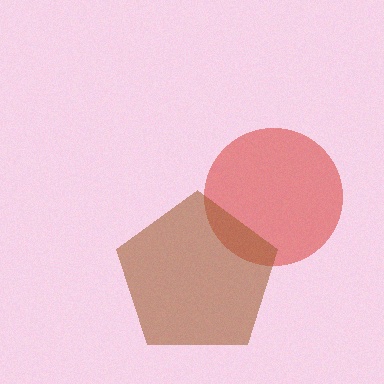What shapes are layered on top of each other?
The layered shapes are: a red circle, a brown pentagon.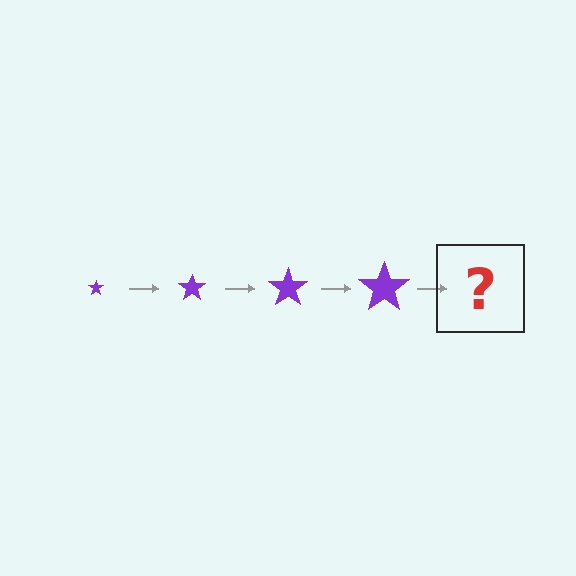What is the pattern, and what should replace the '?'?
The pattern is that the star gets progressively larger each step. The '?' should be a purple star, larger than the previous one.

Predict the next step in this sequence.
The next step is a purple star, larger than the previous one.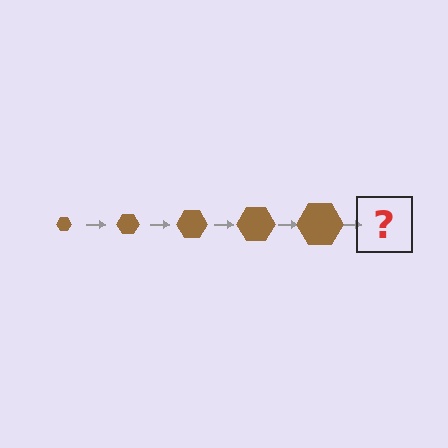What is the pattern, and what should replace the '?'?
The pattern is that the hexagon gets progressively larger each step. The '?' should be a brown hexagon, larger than the previous one.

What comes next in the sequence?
The next element should be a brown hexagon, larger than the previous one.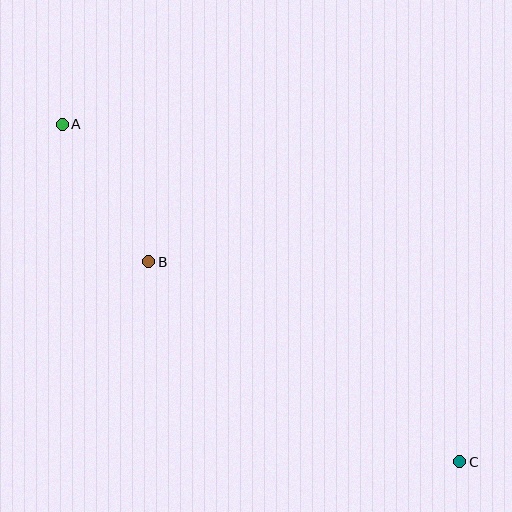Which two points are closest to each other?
Points A and B are closest to each other.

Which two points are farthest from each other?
Points A and C are farthest from each other.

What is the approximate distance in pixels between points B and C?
The distance between B and C is approximately 370 pixels.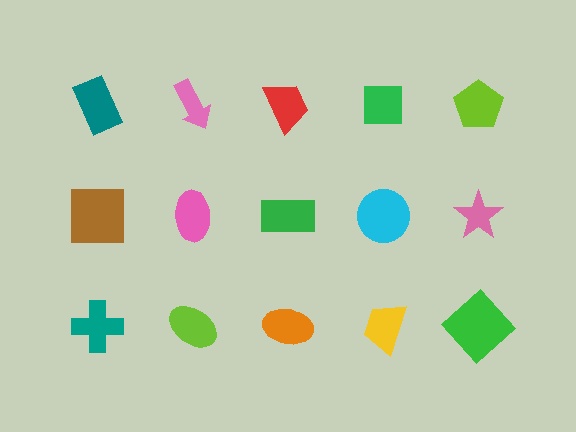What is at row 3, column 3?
An orange ellipse.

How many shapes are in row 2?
5 shapes.